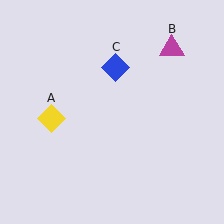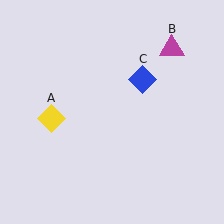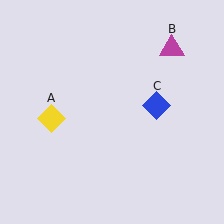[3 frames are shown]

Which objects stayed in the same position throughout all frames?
Yellow diamond (object A) and magenta triangle (object B) remained stationary.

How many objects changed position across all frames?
1 object changed position: blue diamond (object C).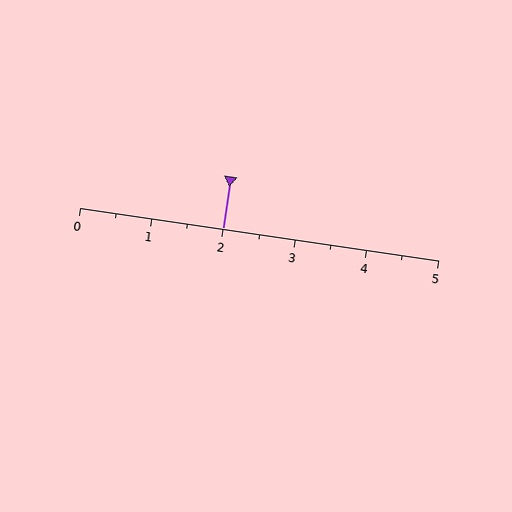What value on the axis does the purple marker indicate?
The marker indicates approximately 2.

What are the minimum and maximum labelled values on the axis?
The axis runs from 0 to 5.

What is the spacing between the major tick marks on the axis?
The major ticks are spaced 1 apart.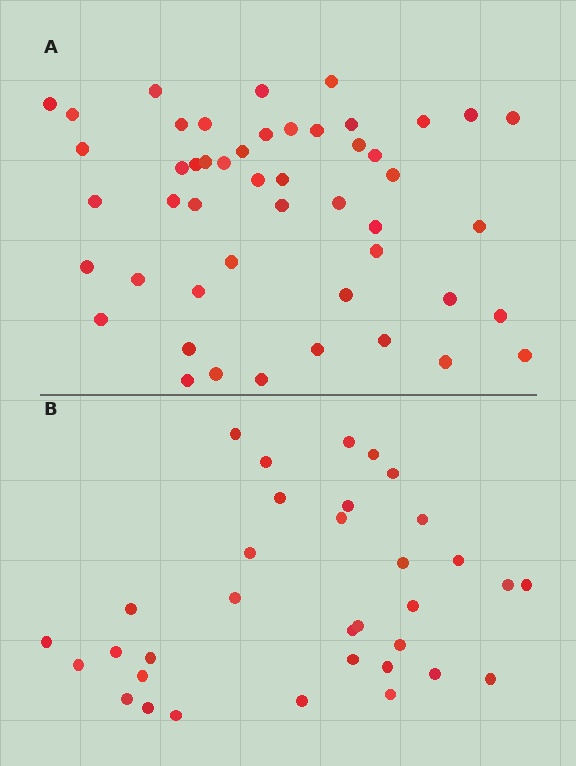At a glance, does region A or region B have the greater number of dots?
Region A (the top region) has more dots.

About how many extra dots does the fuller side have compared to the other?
Region A has approximately 15 more dots than region B.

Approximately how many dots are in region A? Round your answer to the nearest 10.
About 50 dots. (The exact count is 49, which rounds to 50.)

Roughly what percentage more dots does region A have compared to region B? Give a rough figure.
About 45% more.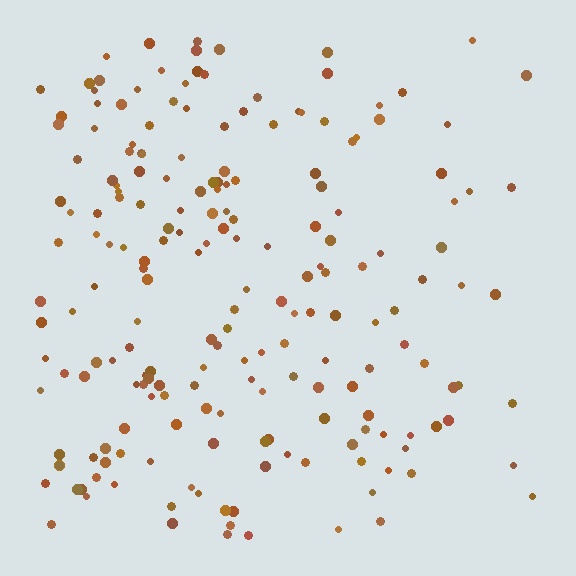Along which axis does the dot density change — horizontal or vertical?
Horizontal.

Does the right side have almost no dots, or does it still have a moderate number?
Still a moderate number, just noticeably fewer than the left.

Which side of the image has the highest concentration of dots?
The left.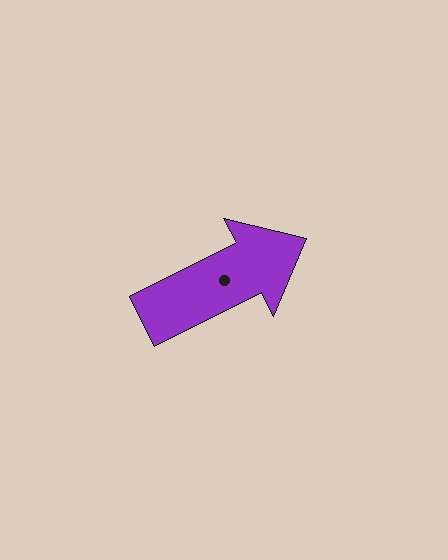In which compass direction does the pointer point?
Northeast.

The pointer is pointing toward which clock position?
Roughly 2 o'clock.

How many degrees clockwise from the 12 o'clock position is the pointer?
Approximately 63 degrees.